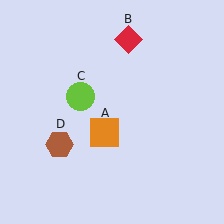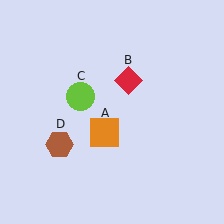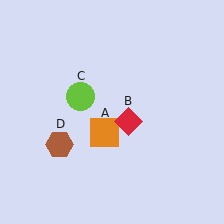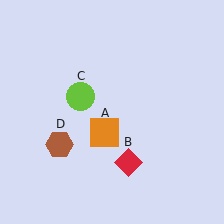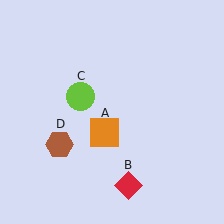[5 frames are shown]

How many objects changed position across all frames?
1 object changed position: red diamond (object B).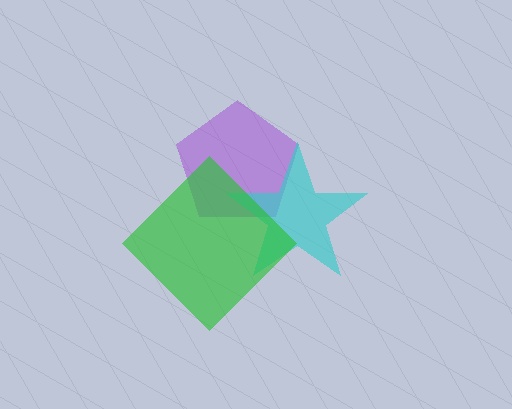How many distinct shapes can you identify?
There are 3 distinct shapes: a purple pentagon, a cyan star, a green diamond.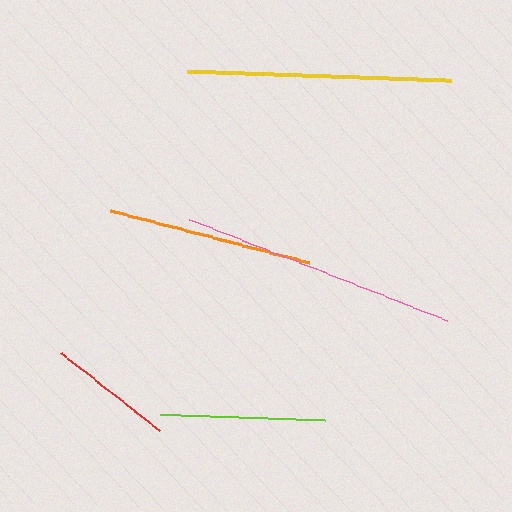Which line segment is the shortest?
The red line is the shortest at approximately 125 pixels.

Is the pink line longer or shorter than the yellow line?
The pink line is longer than the yellow line.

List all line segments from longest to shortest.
From longest to shortest: pink, yellow, orange, lime, red.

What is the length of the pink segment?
The pink segment is approximately 278 pixels long.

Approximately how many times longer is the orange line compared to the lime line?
The orange line is approximately 1.3 times the length of the lime line.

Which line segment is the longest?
The pink line is the longest at approximately 278 pixels.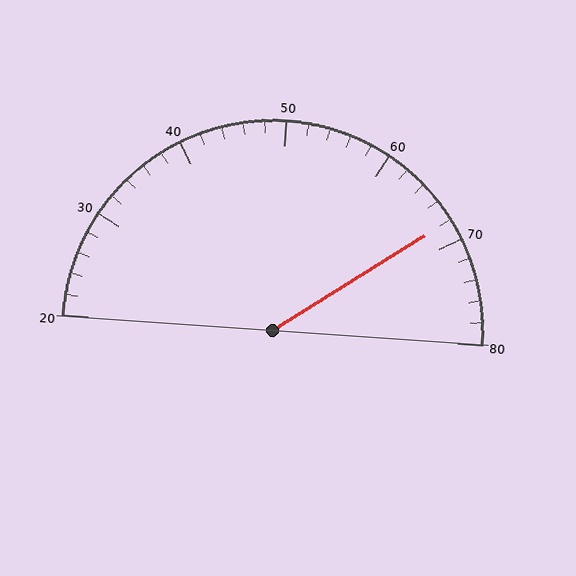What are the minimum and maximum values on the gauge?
The gauge ranges from 20 to 80.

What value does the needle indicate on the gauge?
The needle indicates approximately 68.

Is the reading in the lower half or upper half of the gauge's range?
The reading is in the upper half of the range (20 to 80).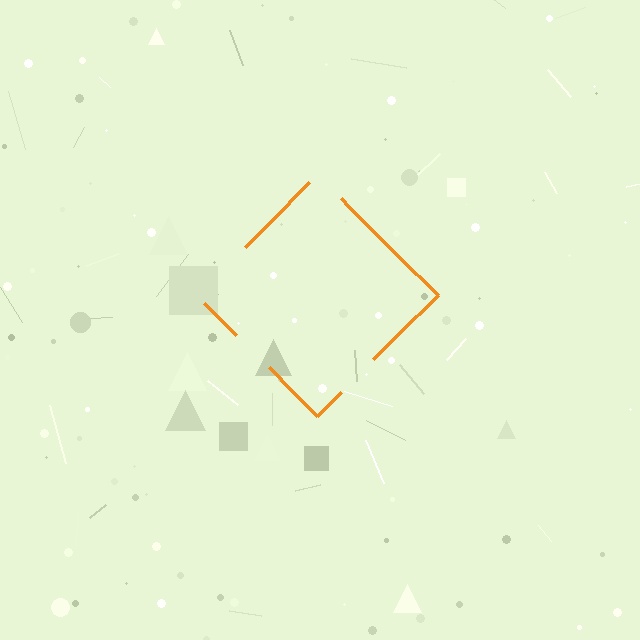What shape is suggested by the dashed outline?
The dashed outline suggests a diamond.